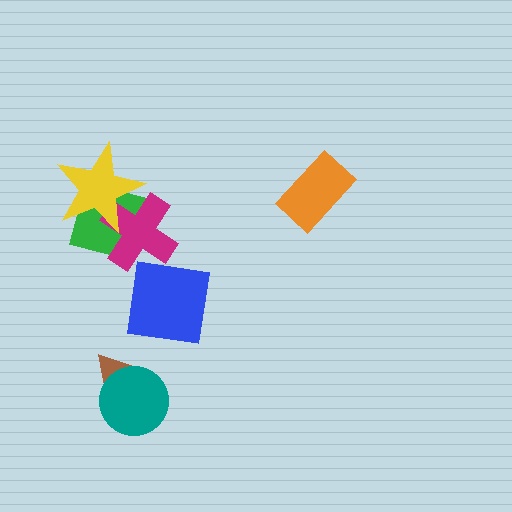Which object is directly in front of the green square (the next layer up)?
The magenta cross is directly in front of the green square.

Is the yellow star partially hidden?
No, no other shape covers it.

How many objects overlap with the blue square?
0 objects overlap with the blue square.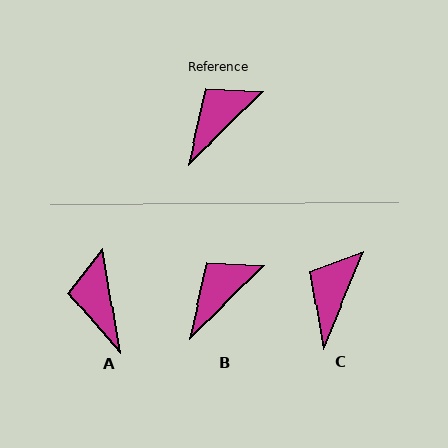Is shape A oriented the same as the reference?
No, it is off by about 54 degrees.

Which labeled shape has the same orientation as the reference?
B.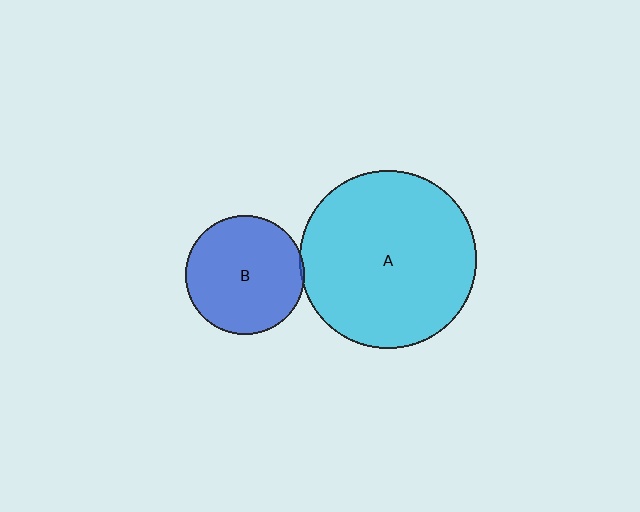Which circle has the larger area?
Circle A (cyan).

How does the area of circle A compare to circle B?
Approximately 2.2 times.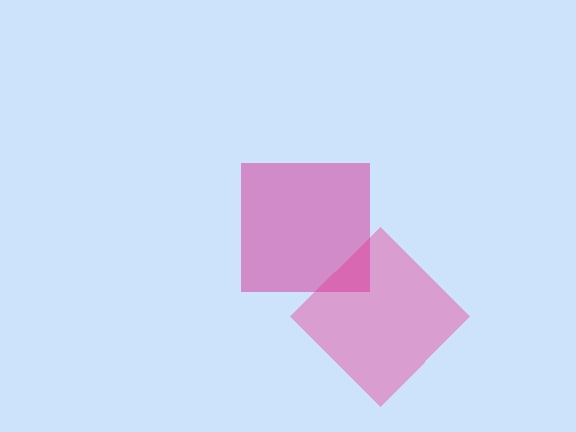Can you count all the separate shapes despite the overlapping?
Yes, there are 2 separate shapes.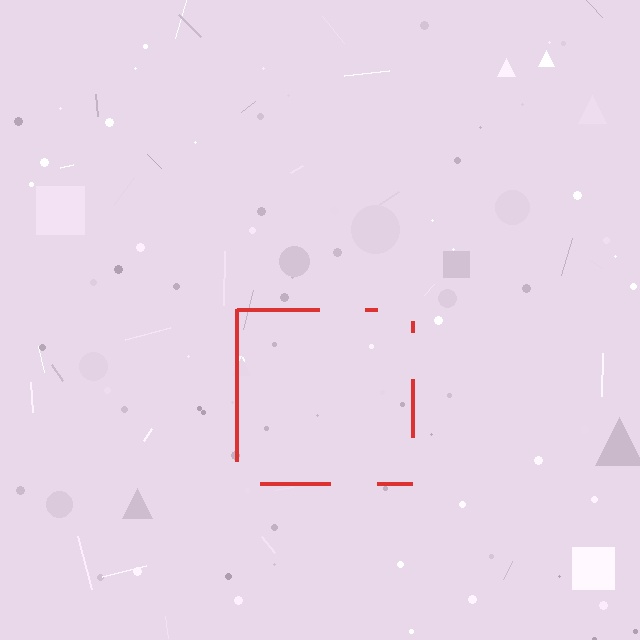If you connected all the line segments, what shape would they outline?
They would outline a square.